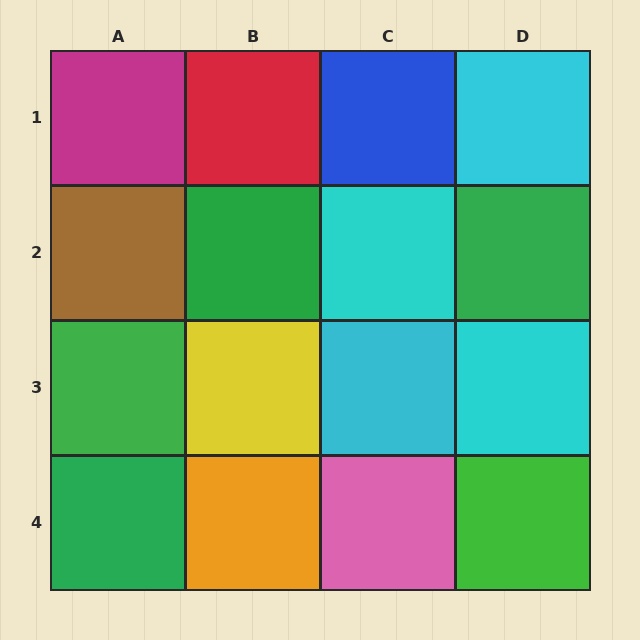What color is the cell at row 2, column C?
Cyan.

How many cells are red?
1 cell is red.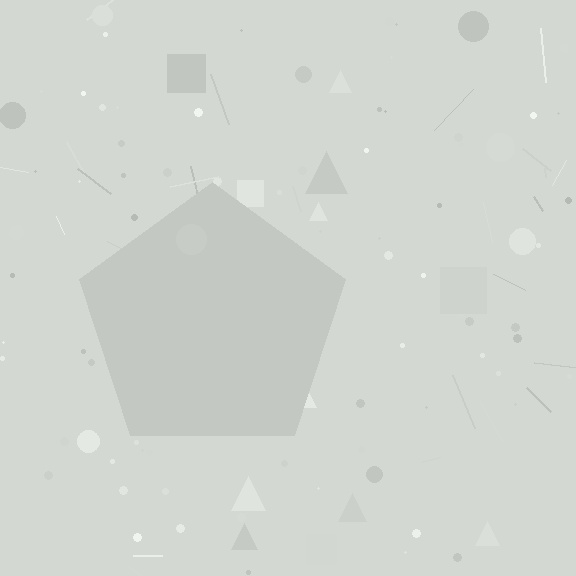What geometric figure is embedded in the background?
A pentagon is embedded in the background.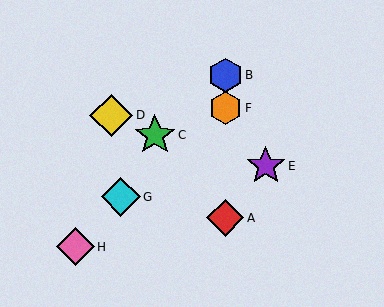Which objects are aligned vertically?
Objects A, B, F are aligned vertically.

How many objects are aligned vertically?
3 objects (A, B, F) are aligned vertically.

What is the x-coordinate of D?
Object D is at x≈111.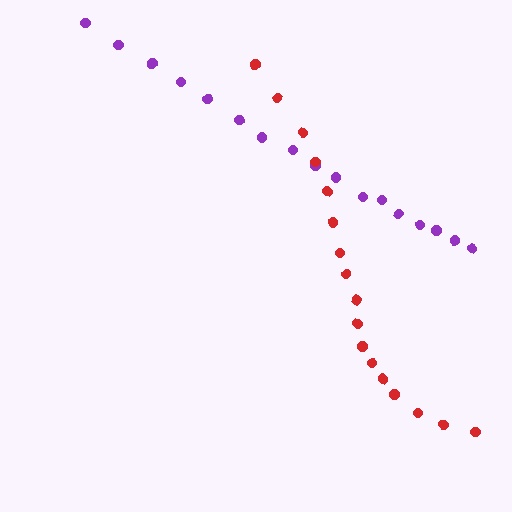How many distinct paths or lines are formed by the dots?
There are 2 distinct paths.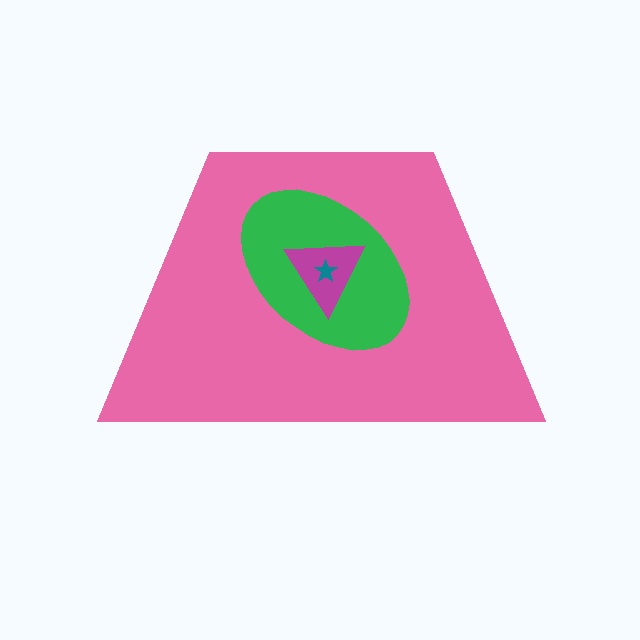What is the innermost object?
The teal star.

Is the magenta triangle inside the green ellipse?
Yes.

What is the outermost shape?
The pink trapezoid.